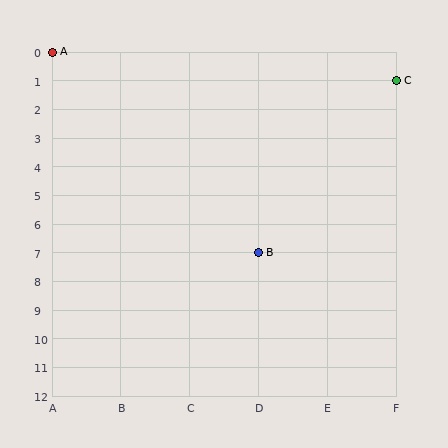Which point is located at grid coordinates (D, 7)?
Point B is at (D, 7).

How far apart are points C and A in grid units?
Points C and A are 5 columns and 1 row apart (about 5.1 grid units diagonally).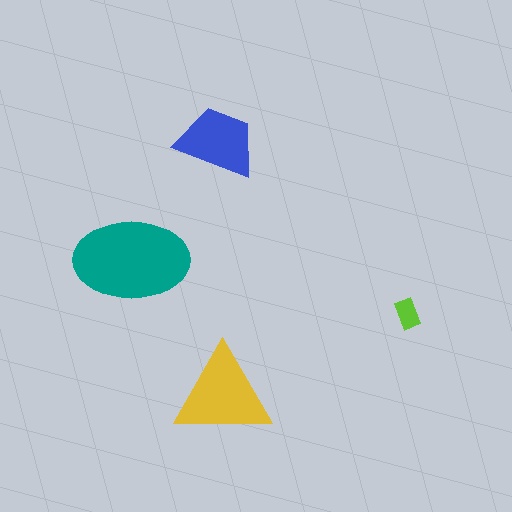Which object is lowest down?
The yellow triangle is bottommost.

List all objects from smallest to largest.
The lime rectangle, the blue trapezoid, the yellow triangle, the teal ellipse.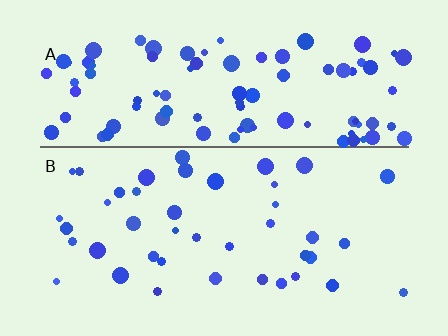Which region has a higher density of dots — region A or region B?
A (the top).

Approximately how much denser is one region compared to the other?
Approximately 2.3× — region A over region B.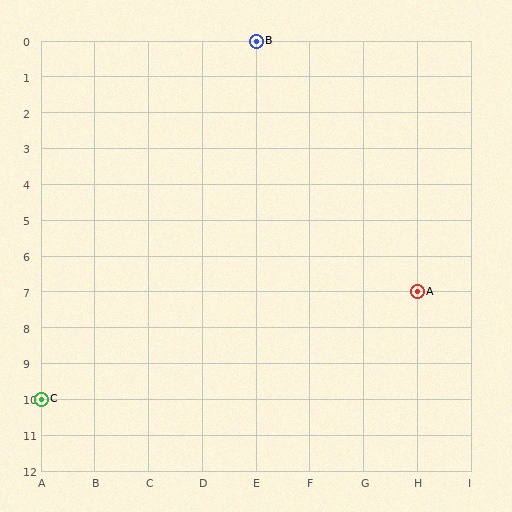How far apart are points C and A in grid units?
Points C and A are 7 columns and 3 rows apart (about 7.6 grid units diagonally).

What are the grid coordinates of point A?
Point A is at grid coordinates (H, 7).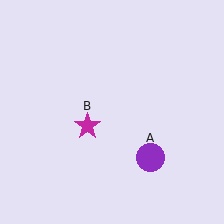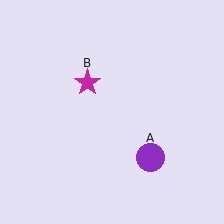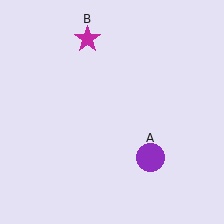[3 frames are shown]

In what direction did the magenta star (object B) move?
The magenta star (object B) moved up.